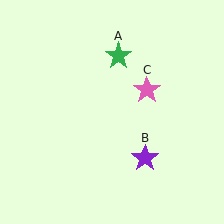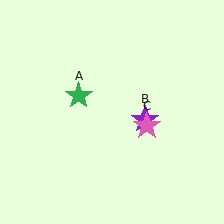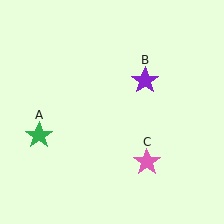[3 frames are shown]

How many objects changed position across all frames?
3 objects changed position: green star (object A), purple star (object B), pink star (object C).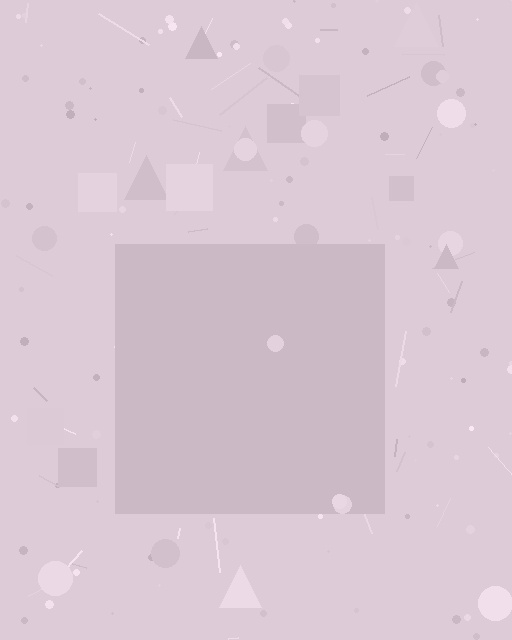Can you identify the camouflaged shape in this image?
The camouflaged shape is a square.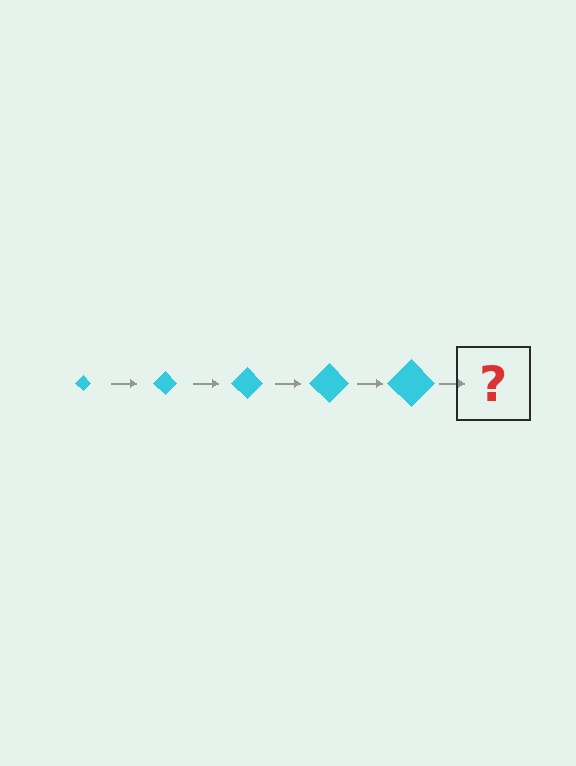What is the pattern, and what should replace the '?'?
The pattern is that the diamond gets progressively larger each step. The '?' should be a cyan diamond, larger than the previous one.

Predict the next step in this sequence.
The next step is a cyan diamond, larger than the previous one.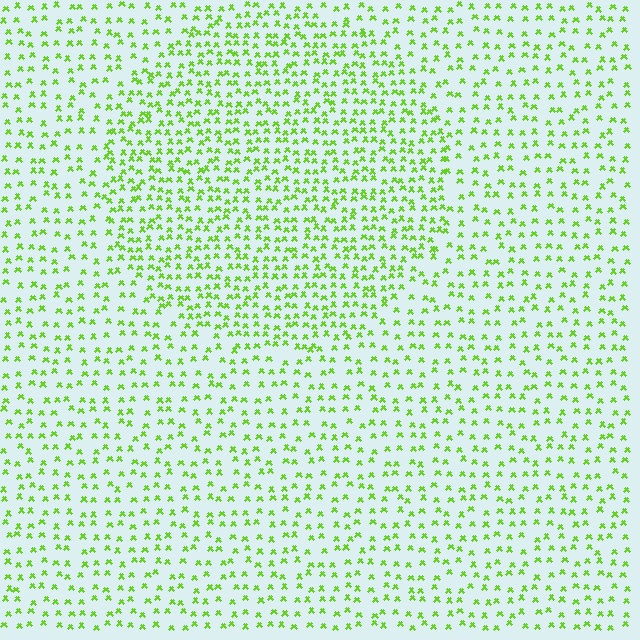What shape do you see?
I see a circle.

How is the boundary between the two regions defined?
The boundary is defined by a change in element density (approximately 1.7x ratio). All elements are the same color, size, and shape.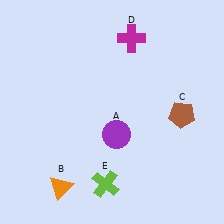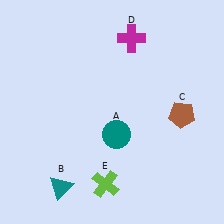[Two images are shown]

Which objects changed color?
A changed from purple to teal. B changed from orange to teal.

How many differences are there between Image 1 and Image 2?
There are 2 differences between the two images.